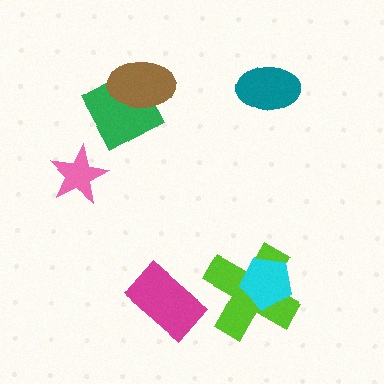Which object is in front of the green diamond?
The brown ellipse is in front of the green diamond.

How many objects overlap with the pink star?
0 objects overlap with the pink star.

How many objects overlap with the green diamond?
1 object overlaps with the green diamond.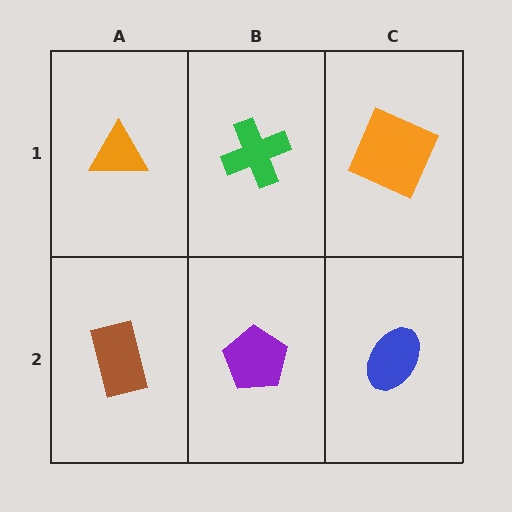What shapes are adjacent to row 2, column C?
An orange square (row 1, column C), a purple pentagon (row 2, column B).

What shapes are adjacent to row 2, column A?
An orange triangle (row 1, column A), a purple pentagon (row 2, column B).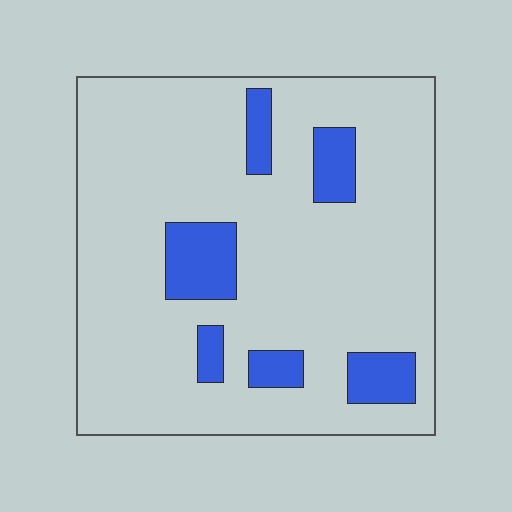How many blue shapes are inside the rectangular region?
6.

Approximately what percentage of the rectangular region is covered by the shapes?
Approximately 15%.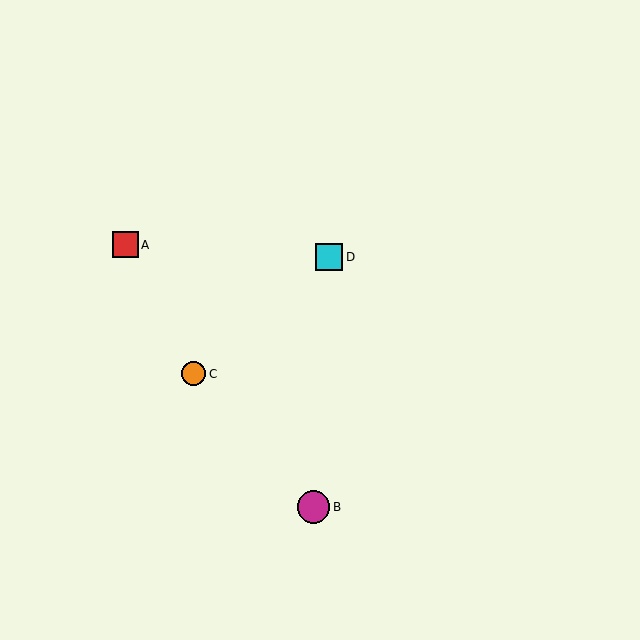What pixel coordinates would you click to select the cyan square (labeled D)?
Click at (329, 257) to select the cyan square D.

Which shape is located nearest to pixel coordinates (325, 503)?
The magenta circle (labeled B) at (313, 507) is nearest to that location.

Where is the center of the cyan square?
The center of the cyan square is at (329, 257).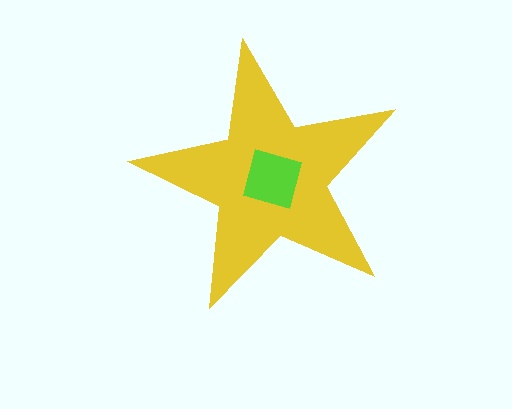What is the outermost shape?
The yellow star.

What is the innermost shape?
The lime square.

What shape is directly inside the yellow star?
The lime square.